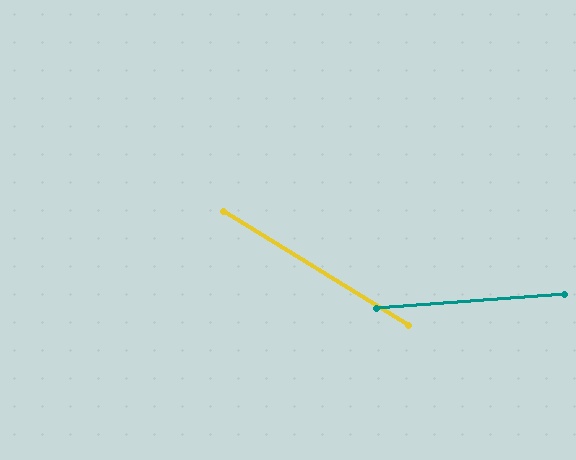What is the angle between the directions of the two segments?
Approximately 36 degrees.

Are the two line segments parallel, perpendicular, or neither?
Neither parallel nor perpendicular — they differ by about 36°.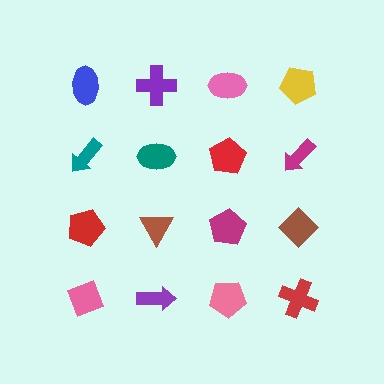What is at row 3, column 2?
A brown triangle.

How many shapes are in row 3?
4 shapes.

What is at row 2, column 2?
A teal ellipse.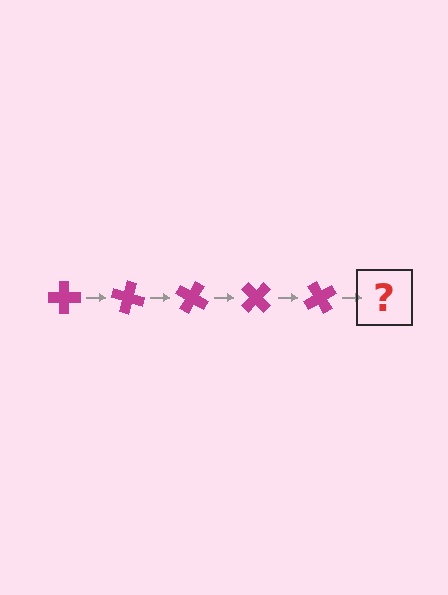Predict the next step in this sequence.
The next step is a magenta cross rotated 75 degrees.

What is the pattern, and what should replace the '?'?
The pattern is that the cross rotates 15 degrees each step. The '?' should be a magenta cross rotated 75 degrees.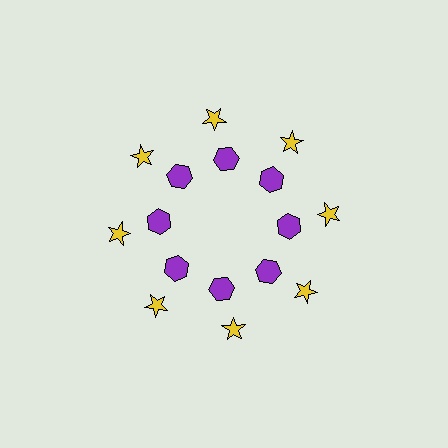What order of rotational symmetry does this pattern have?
This pattern has 8-fold rotational symmetry.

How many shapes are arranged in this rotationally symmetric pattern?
There are 16 shapes, arranged in 8 groups of 2.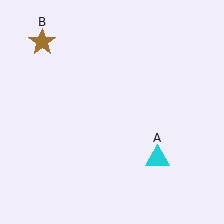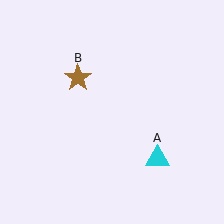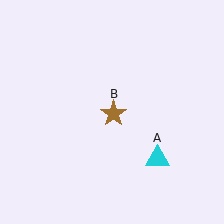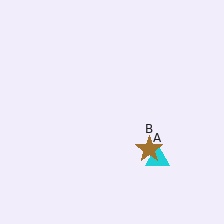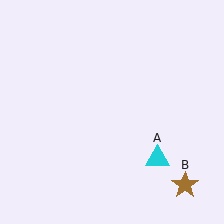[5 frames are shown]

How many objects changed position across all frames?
1 object changed position: brown star (object B).